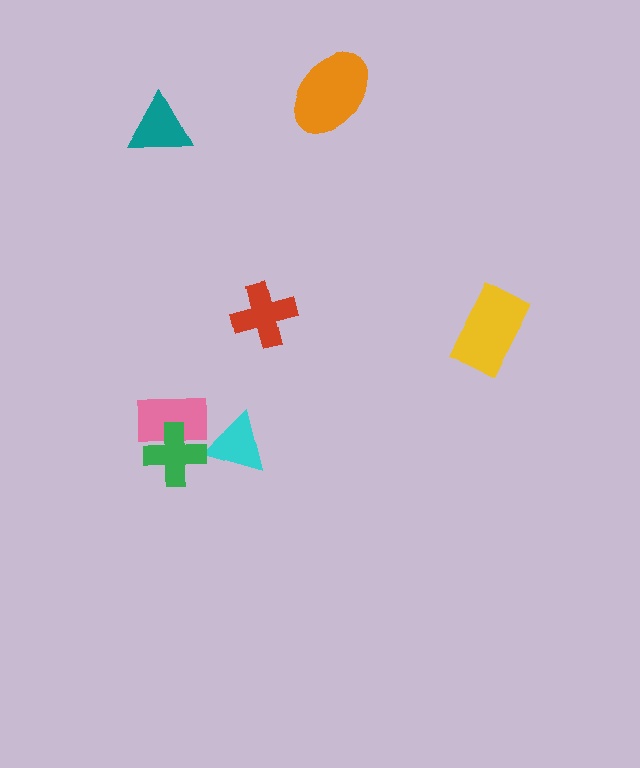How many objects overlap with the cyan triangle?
0 objects overlap with the cyan triangle.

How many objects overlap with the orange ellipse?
0 objects overlap with the orange ellipse.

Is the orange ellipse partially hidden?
No, no other shape covers it.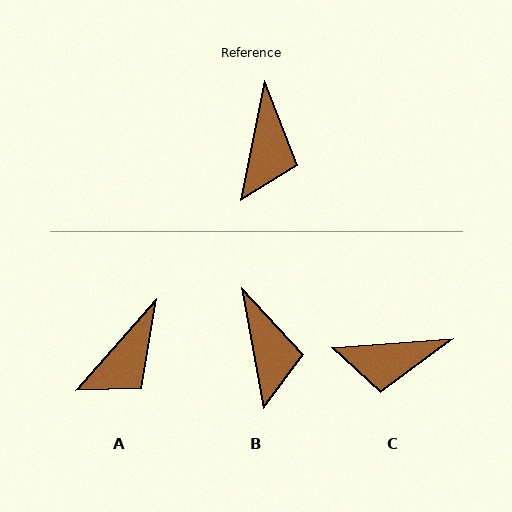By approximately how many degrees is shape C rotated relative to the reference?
Approximately 75 degrees clockwise.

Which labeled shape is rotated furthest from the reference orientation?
C, about 75 degrees away.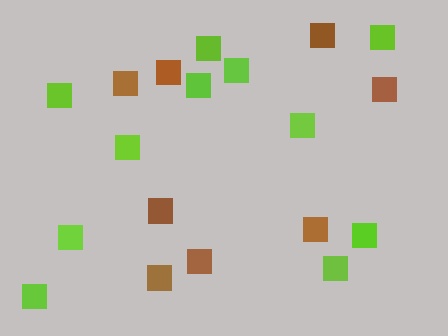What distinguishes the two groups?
There are 2 groups: one group of lime squares (11) and one group of brown squares (8).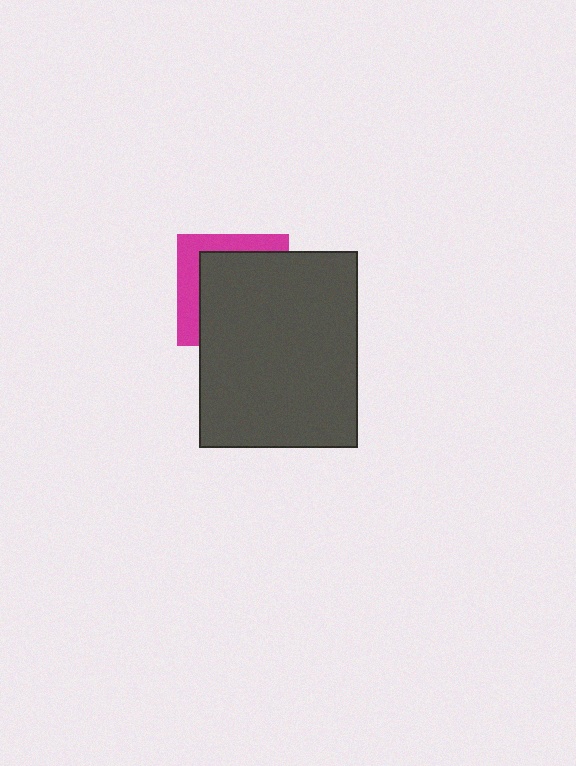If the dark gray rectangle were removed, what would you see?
You would see the complete magenta square.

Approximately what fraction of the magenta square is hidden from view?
Roughly 67% of the magenta square is hidden behind the dark gray rectangle.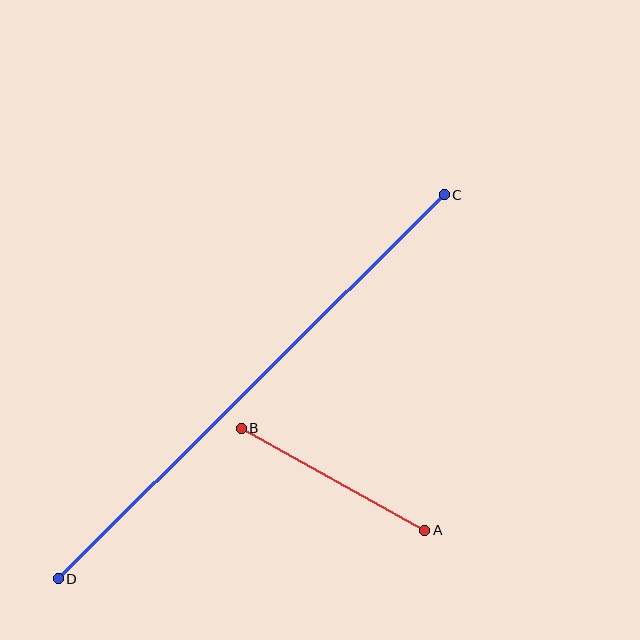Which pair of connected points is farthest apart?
Points C and D are farthest apart.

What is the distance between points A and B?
The distance is approximately 210 pixels.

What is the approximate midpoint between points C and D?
The midpoint is at approximately (251, 387) pixels.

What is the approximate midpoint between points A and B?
The midpoint is at approximately (333, 479) pixels.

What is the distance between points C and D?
The distance is approximately 544 pixels.